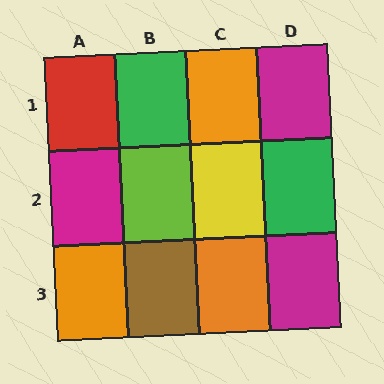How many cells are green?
2 cells are green.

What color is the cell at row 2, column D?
Green.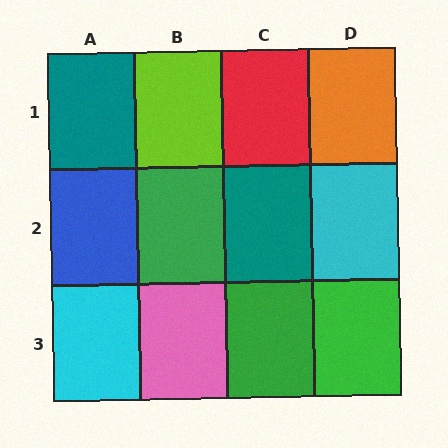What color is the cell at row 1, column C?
Red.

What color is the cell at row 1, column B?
Lime.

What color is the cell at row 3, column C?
Green.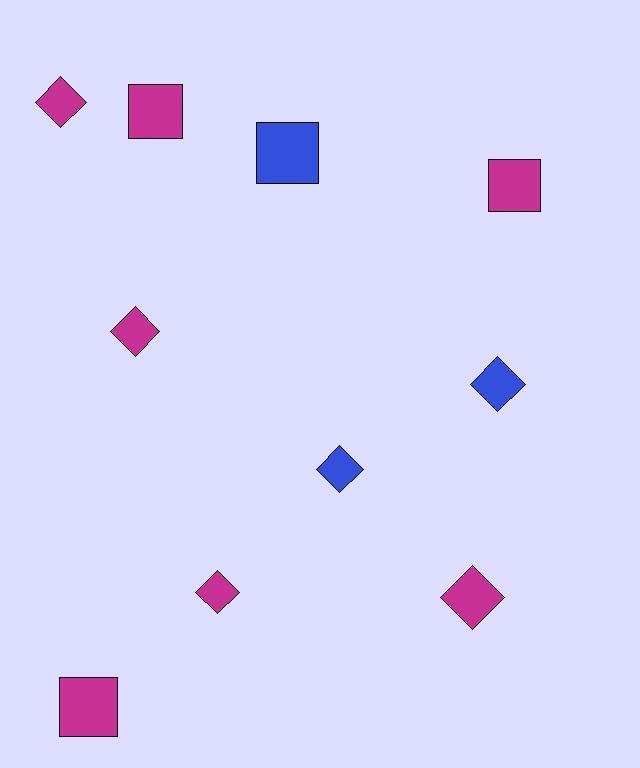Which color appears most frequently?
Magenta, with 7 objects.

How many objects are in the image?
There are 10 objects.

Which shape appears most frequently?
Diamond, with 6 objects.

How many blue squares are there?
There is 1 blue square.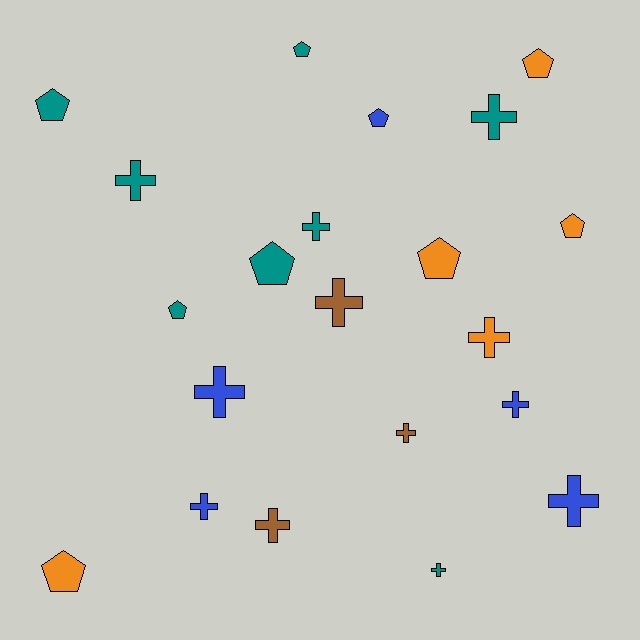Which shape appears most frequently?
Cross, with 12 objects.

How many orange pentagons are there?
There are 4 orange pentagons.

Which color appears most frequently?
Teal, with 8 objects.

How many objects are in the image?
There are 21 objects.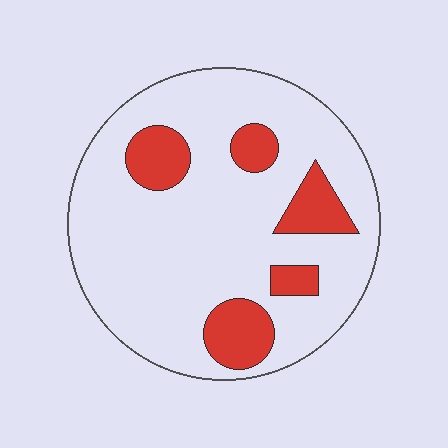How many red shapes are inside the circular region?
5.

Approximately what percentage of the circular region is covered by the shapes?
Approximately 20%.